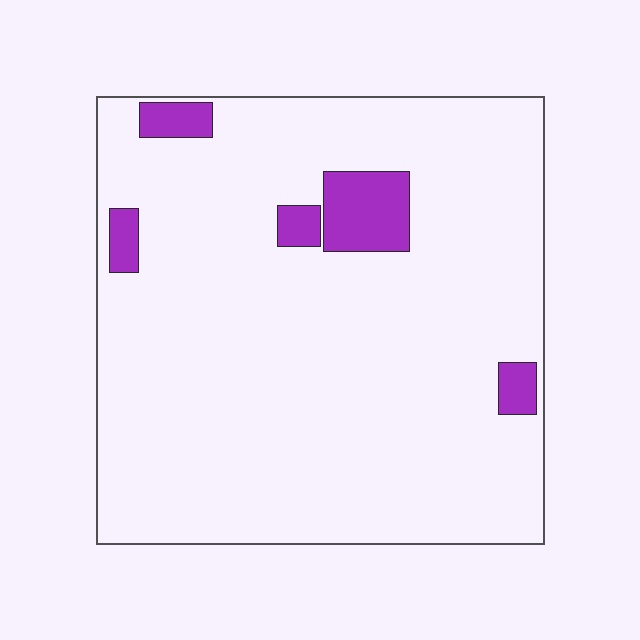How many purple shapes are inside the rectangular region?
5.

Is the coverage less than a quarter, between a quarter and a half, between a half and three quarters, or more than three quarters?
Less than a quarter.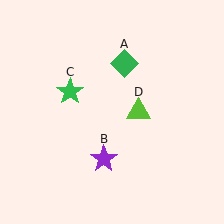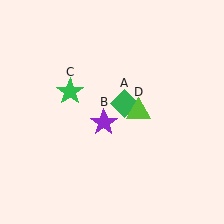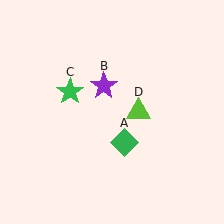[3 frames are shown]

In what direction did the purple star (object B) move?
The purple star (object B) moved up.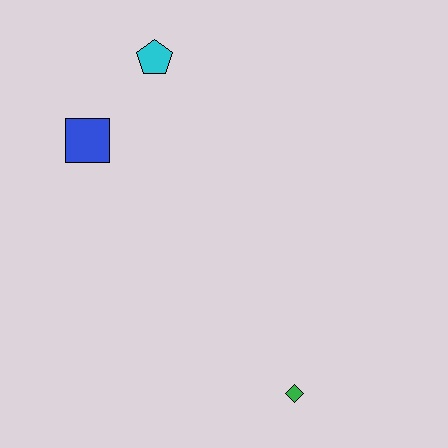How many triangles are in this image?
There are no triangles.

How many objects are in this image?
There are 3 objects.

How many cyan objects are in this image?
There is 1 cyan object.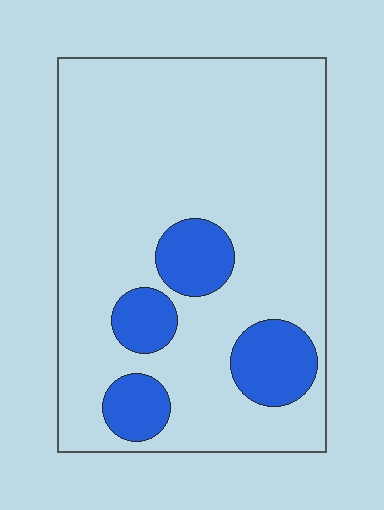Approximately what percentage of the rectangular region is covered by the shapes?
Approximately 15%.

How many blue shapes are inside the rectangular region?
4.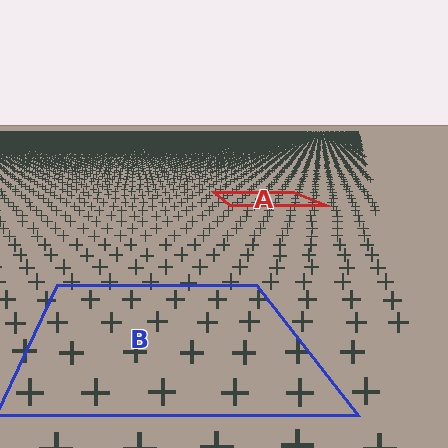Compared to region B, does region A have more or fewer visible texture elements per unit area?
Region A has more texture elements per unit area — they are packed more densely because it is farther away.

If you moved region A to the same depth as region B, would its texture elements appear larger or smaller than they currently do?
They would appear larger. At a closer depth, the same texture elements are projected at a bigger on-screen size.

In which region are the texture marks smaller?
The texture marks are smaller in region A, because it is farther away.